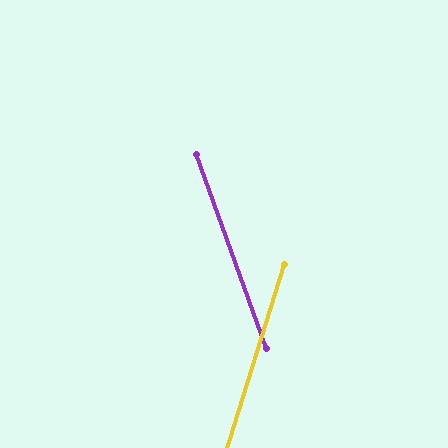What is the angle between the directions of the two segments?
Approximately 37 degrees.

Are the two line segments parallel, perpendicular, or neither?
Neither parallel nor perpendicular — they differ by about 37°.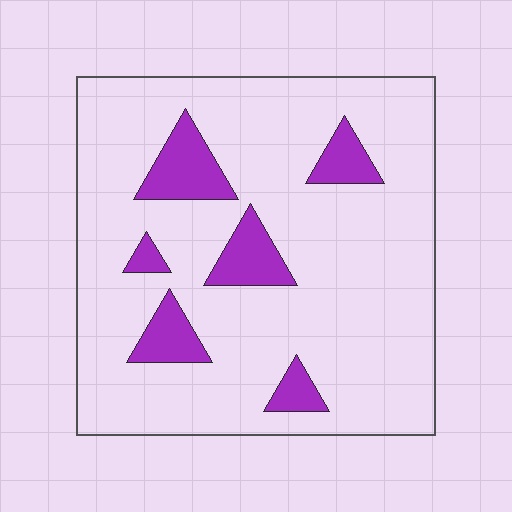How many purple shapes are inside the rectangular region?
6.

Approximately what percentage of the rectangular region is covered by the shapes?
Approximately 15%.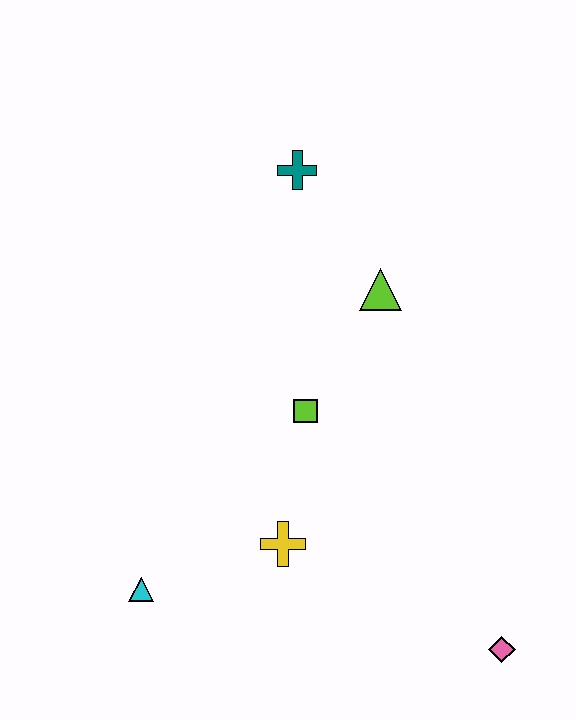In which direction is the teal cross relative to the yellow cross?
The teal cross is above the yellow cross.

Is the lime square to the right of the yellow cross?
Yes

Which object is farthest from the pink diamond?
The teal cross is farthest from the pink diamond.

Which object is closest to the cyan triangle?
The yellow cross is closest to the cyan triangle.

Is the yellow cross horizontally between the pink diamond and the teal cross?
No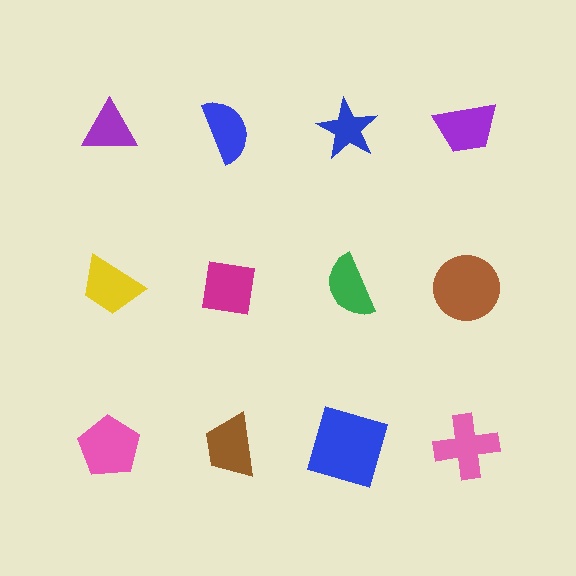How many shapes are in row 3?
4 shapes.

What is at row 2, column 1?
A yellow trapezoid.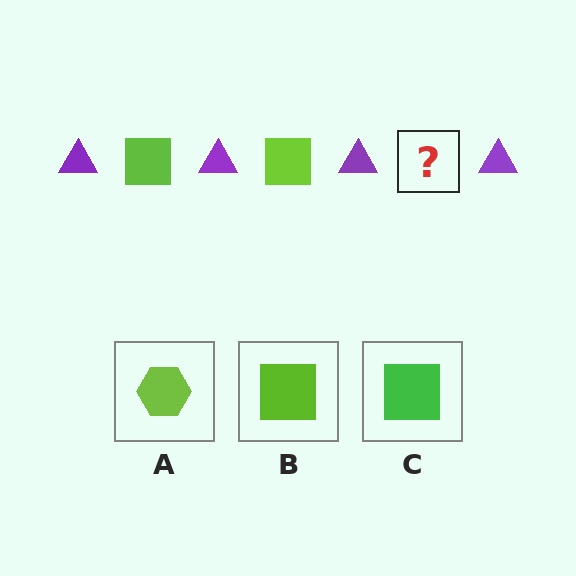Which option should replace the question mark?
Option B.